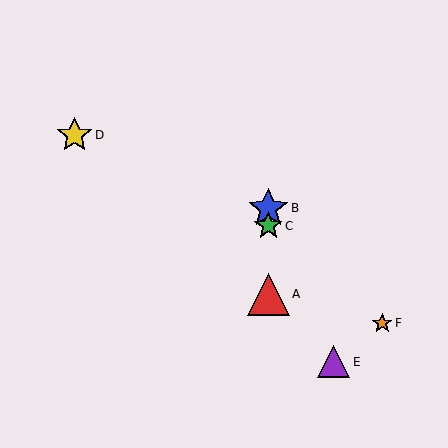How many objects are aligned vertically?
3 objects (A, B, C) are aligned vertically.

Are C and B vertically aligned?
Yes, both are at x≈268.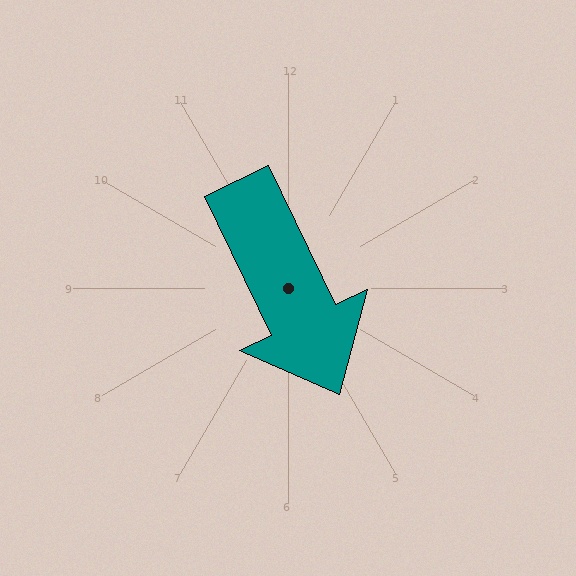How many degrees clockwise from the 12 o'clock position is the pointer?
Approximately 154 degrees.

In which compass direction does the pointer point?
Southeast.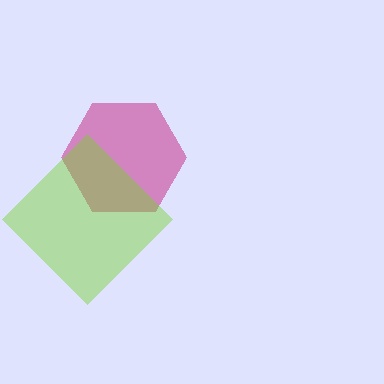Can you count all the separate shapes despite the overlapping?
Yes, there are 2 separate shapes.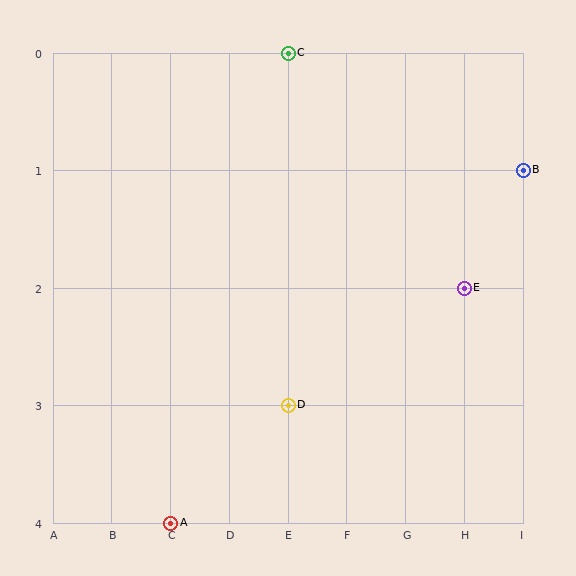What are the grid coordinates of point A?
Point A is at grid coordinates (C, 4).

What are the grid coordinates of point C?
Point C is at grid coordinates (E, 0).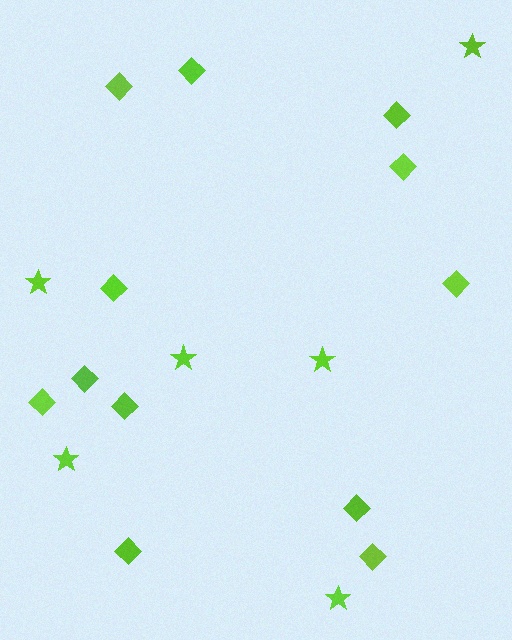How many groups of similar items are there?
There are 2 groups: one group of stars (6) and one group of diamonds (12).